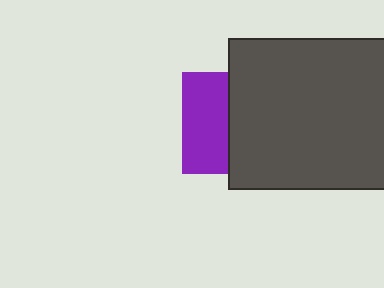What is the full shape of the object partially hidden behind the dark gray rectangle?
The partially hidden object is a purple square.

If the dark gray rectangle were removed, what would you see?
You would see the complete purple square.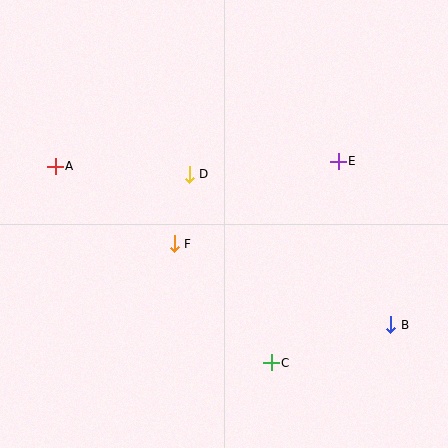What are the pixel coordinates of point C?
Point C is at (271, 363).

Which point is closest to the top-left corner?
Point A is closest to the top-left corner.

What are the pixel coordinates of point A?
Point A is at (55, 166).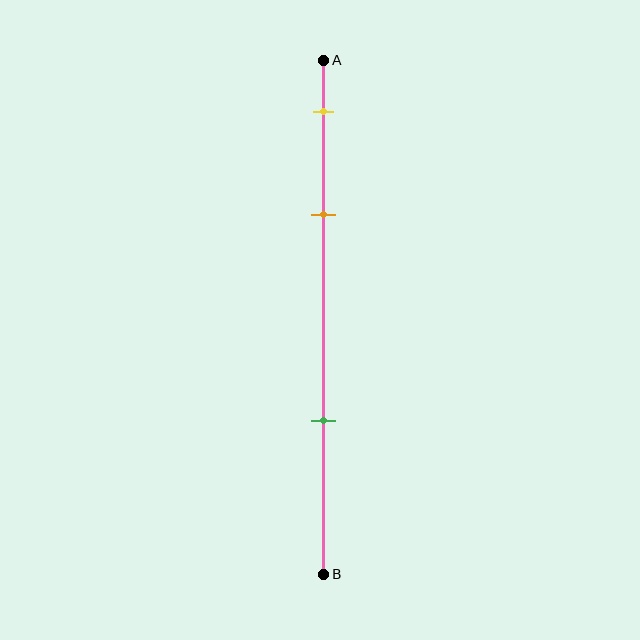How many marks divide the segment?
There are 3 marks dividing the segment.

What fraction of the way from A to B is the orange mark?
The orange mark is approximately 30% (0.3) of the way from A to B.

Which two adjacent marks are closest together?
The yellow and orange marks are the closest adjacent pair.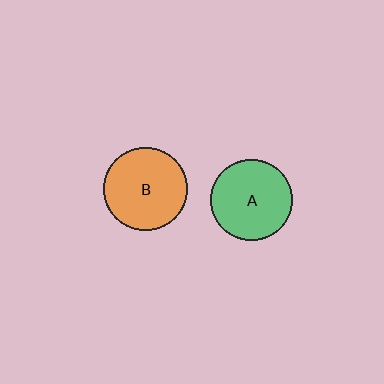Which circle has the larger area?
Circle B (orange).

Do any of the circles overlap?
No, none of the circles overlap.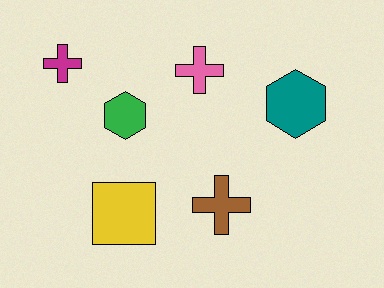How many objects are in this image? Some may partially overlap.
There are 6 objects.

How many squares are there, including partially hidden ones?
There is 1 square.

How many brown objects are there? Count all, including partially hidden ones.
There is 1 brown object.